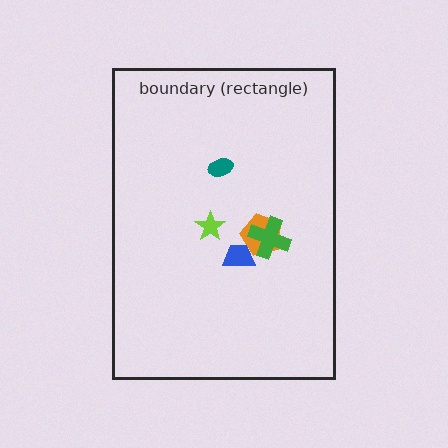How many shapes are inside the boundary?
5 inside, 0 outside.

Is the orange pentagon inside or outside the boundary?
Inside.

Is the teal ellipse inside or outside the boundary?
Inside.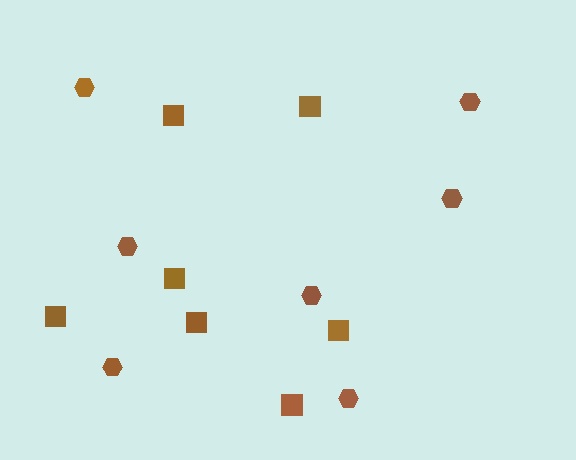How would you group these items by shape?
There are 2 groups: one group of squares (7) and one group of hexagons (7).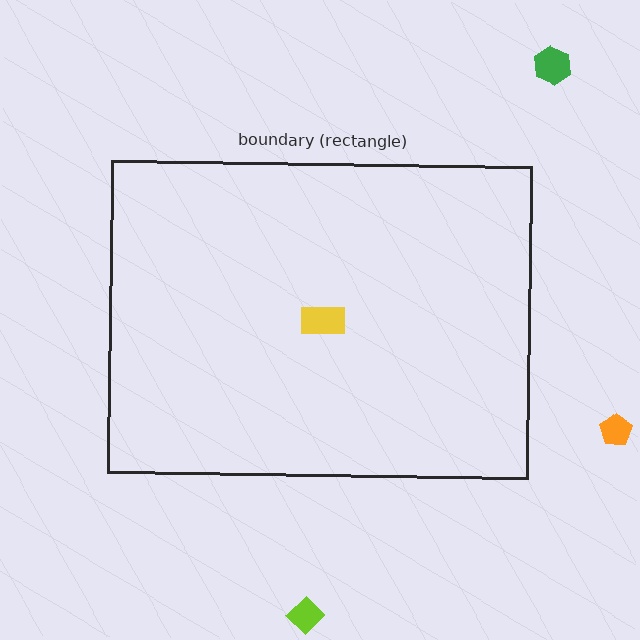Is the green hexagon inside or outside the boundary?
Outside.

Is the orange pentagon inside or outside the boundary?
Outside.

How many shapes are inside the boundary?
1 inside, 3 outside.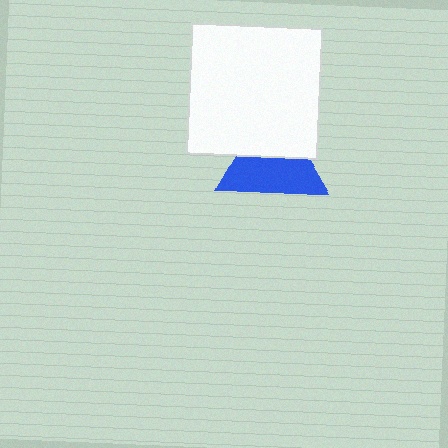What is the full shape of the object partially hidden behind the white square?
The partially hidden object is a blue triangle.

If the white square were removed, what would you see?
You would see the complete blue triangle.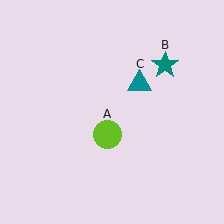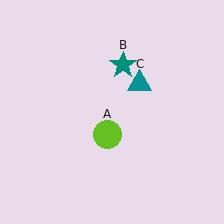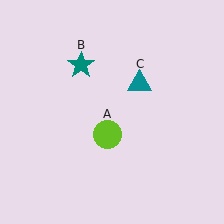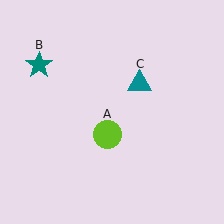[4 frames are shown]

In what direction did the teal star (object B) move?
The teal star (object B) moved left.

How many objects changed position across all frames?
1 object changed position: teal star (object B).